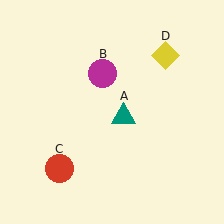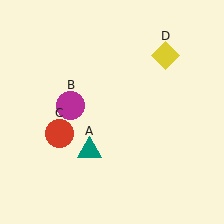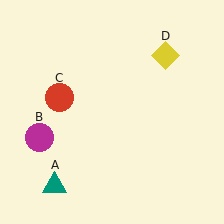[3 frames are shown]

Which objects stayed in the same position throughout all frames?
Yellow diamond (object D) remained stationary.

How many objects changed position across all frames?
3 objects changed position: teal triangle (object A), magenta circle (object B), red circle (object C).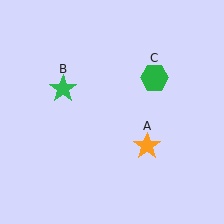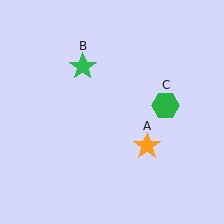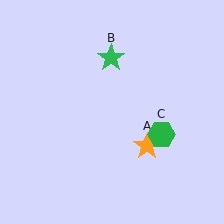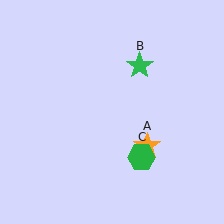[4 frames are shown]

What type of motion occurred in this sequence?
The green star (object B), green hexagon (object C) rotated clockwise around the center of the scene.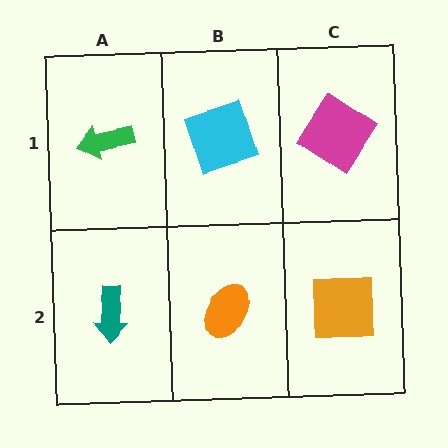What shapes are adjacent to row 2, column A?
A green arrow (row 1, column A), an orange ellipse (row 2, column B).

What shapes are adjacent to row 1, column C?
An orange square (row 2, column C), a cyan square (row 1, column B).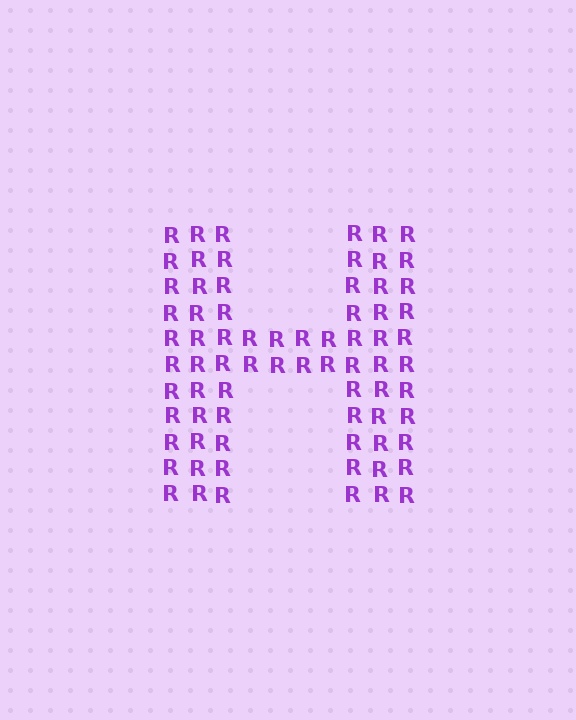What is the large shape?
The large shape is the letter H.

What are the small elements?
The small elements are letter R's.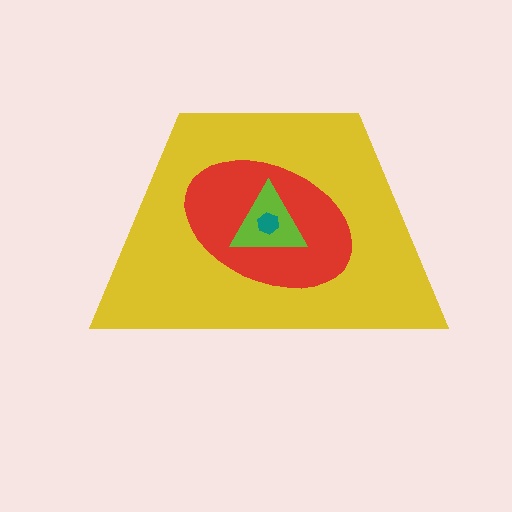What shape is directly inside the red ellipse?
The lime triangle.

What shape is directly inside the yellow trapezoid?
The red ellipse.